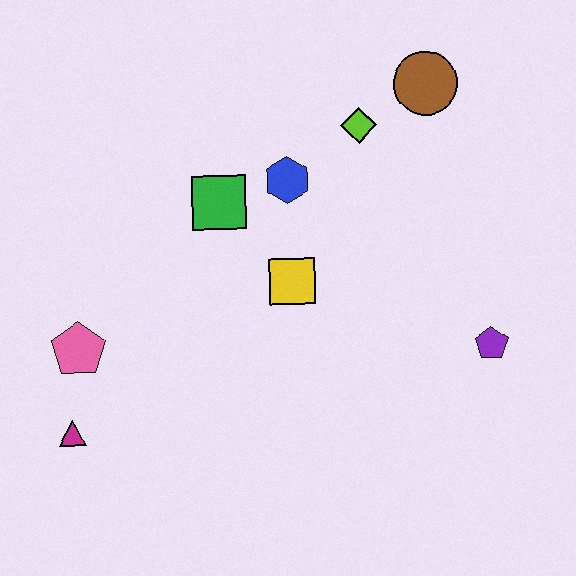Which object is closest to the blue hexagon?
The green square is closest to the blue hexagon.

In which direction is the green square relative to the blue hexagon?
The green square is to the left of the blue hexagon.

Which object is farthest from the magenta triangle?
The brown circle is farthest from the magenta triangle.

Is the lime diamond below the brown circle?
Yes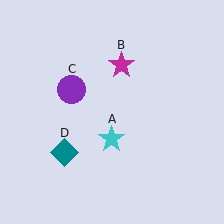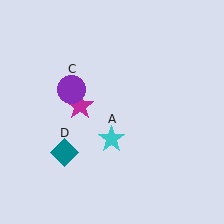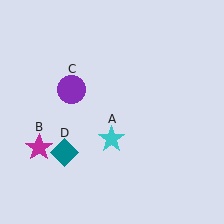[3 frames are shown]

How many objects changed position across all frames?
1 object changed position: magenta star (object B).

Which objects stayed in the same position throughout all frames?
Cyan star (object A) and purple circle (object C) and teal diamond (object D) remained stationary.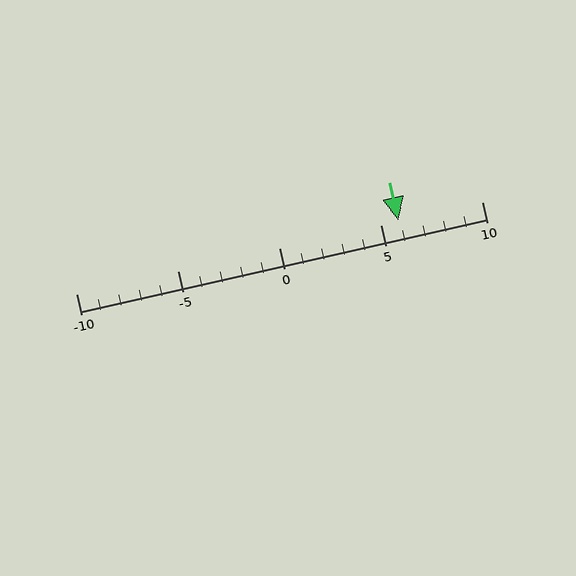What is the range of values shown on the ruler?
The ruler shows values from -10 to 10.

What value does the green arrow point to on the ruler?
The green arrow points to approximately 6.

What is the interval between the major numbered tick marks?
The major tick marks are spaced 5 units apart.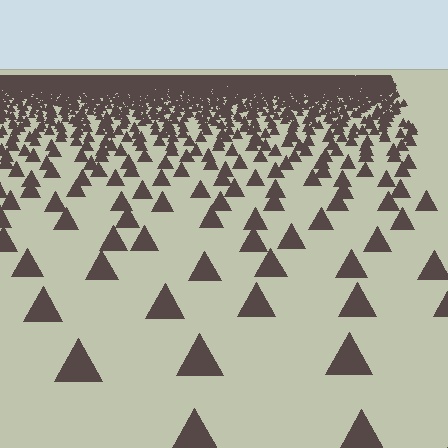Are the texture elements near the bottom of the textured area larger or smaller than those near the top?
Larger. Near the bottom, elements are closer to the viewer and appear at a bigger on-screen size.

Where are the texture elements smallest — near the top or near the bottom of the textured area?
Near the top.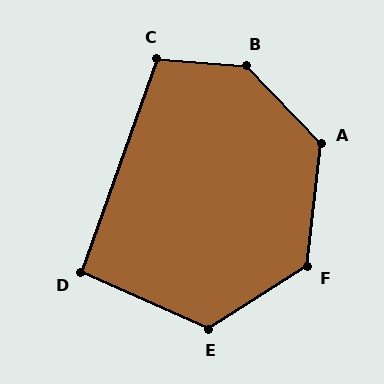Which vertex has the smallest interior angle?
D, at approximately 94 degrees.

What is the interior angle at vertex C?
Approximately 106 degrees (obtuse).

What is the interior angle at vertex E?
Approximately 124 degrees (obtuse).